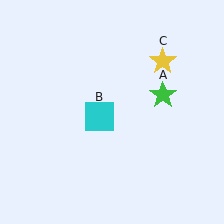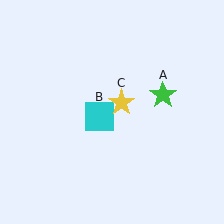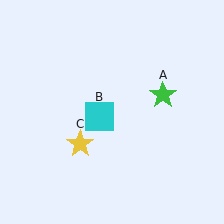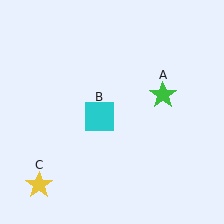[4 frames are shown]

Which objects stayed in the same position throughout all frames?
Green star (object A) and cyan square (object B) remained stationary.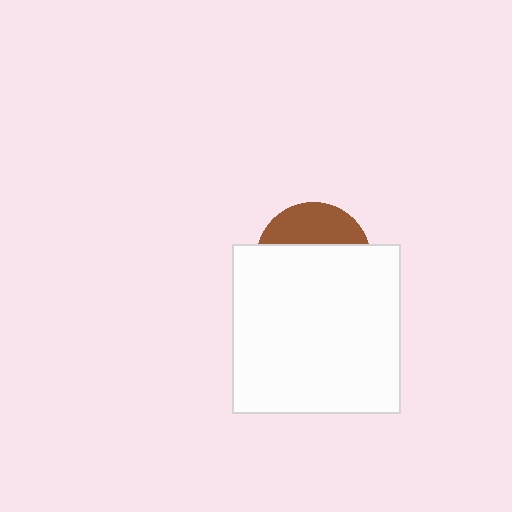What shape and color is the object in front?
The object in front is a white square.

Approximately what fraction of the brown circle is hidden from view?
Roughly 68% of the brown circle is hidden behind the white square.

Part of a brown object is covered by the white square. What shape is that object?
It is a circle.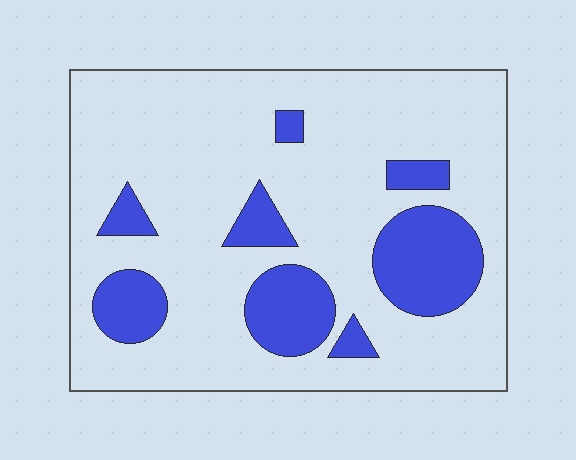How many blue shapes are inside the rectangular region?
8.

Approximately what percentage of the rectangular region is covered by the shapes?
Approximately 20%.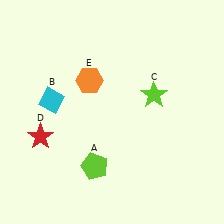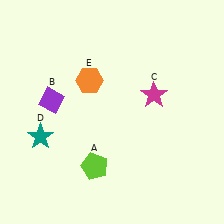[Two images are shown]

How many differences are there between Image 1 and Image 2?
There are 3 differences between the two images.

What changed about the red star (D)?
In Image 1, D is red. In Image 2, it changed to teal.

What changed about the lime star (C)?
In Image 1, C is lime. In Image 2, it changed to magenta.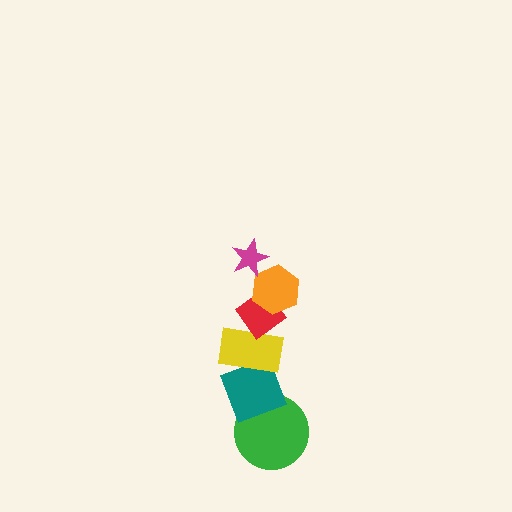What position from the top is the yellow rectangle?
The yellow rectangle is 4th from the top.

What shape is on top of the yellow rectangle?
The red diamond is on top of the yellow rectangle.